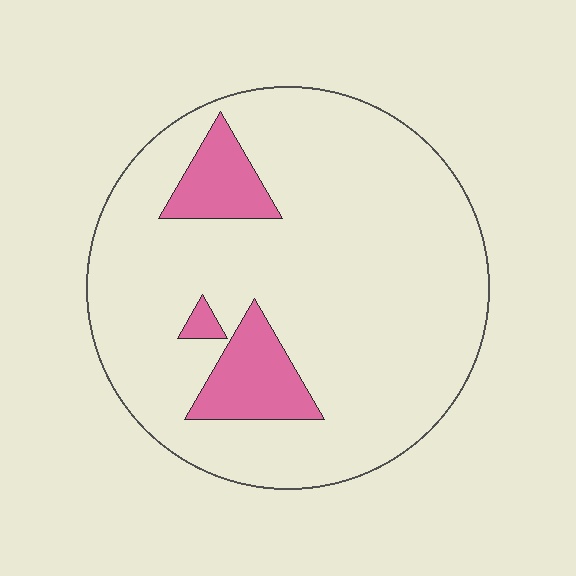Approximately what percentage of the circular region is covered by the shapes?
Approximately 15%.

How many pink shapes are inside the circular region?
3.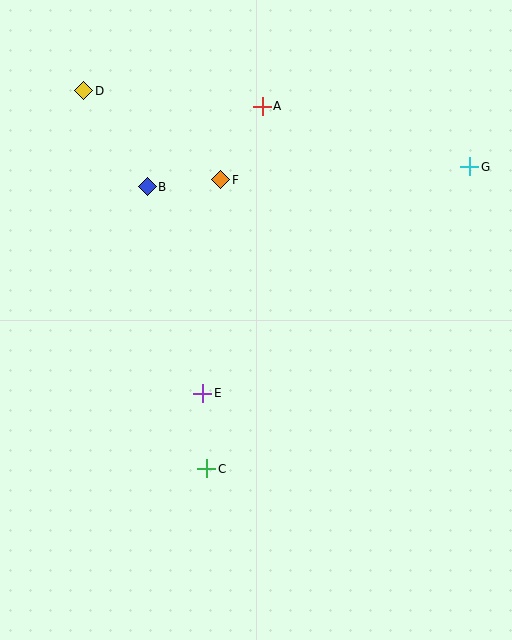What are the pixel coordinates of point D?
Point D is at (84, 91).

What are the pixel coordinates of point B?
Point B is at (147, 187).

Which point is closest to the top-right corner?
Point G is closest to the top-right corner.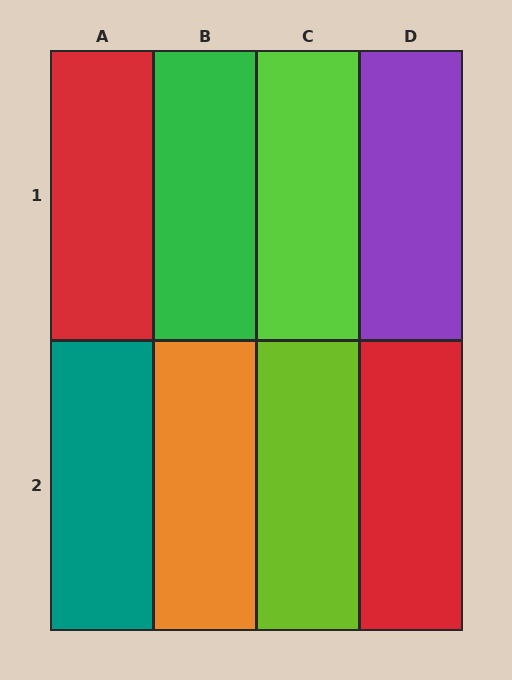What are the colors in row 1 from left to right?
Red, green, lime, purple.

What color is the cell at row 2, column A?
Teal.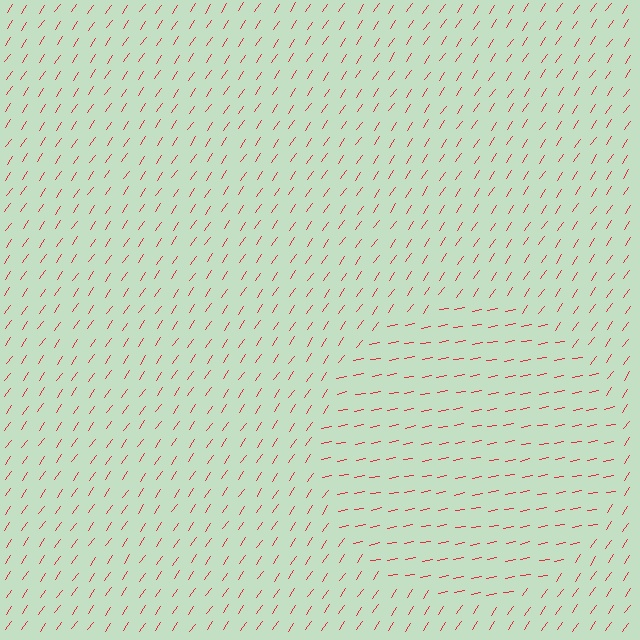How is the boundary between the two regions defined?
The boundary is defined purely by a change in line orientation (approximately 45 degrees difference). All lines are the same color and thickness.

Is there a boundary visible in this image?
Yes, there is a texture boundary formed by a change in line orientation.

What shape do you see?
I see a circle.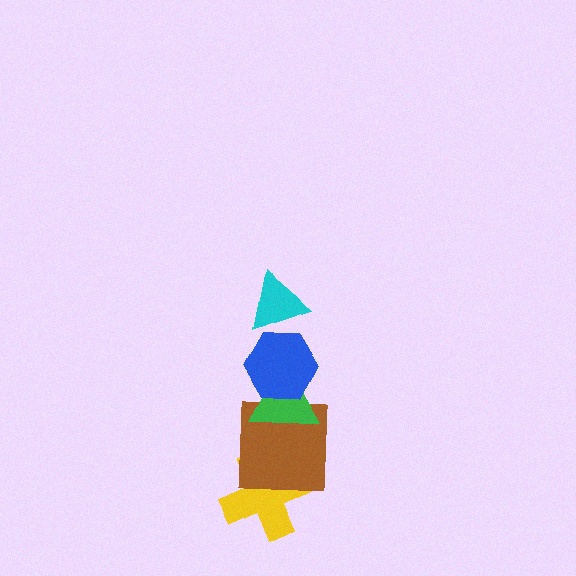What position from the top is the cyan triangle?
The cyan triangle is 1st from the top.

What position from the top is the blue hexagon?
The blue hexagon is 2nd from the top.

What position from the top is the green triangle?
The green triangle is 3rd from the top.